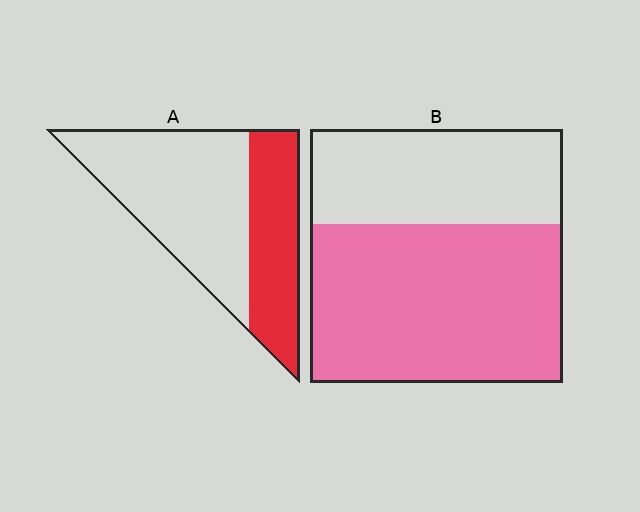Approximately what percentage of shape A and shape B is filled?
A is approximately 35% and B is approximately 65%.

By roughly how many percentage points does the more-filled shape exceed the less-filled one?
By roughly 25 percentage points (B over A).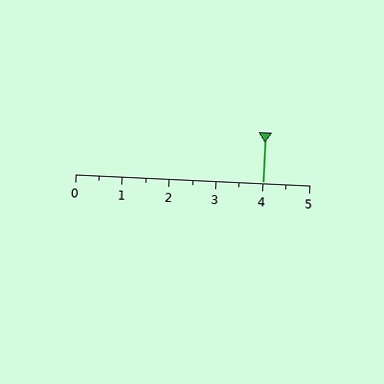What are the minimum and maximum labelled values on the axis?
The axis runs from 0 to 5.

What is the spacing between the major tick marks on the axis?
The major ticks are spaced 1 apart.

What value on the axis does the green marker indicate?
The marker indicates approximately 4.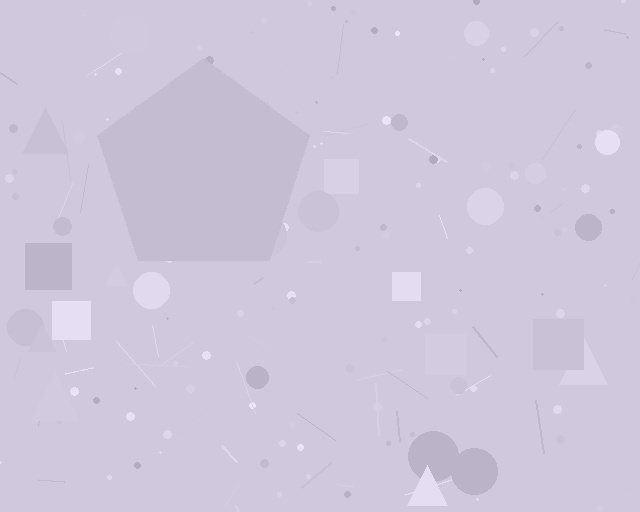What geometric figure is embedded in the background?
A pentagon is embedded in the background.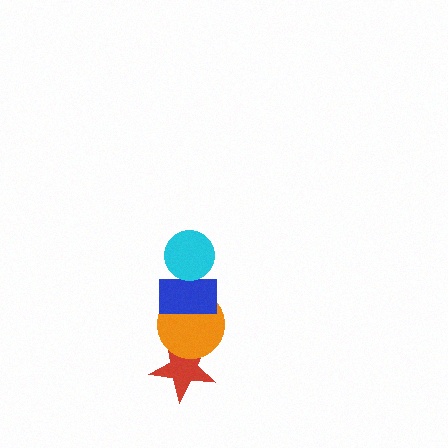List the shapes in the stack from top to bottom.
From top to bottom: the cyan circle, the blue rectangle, the orange circle, the red star.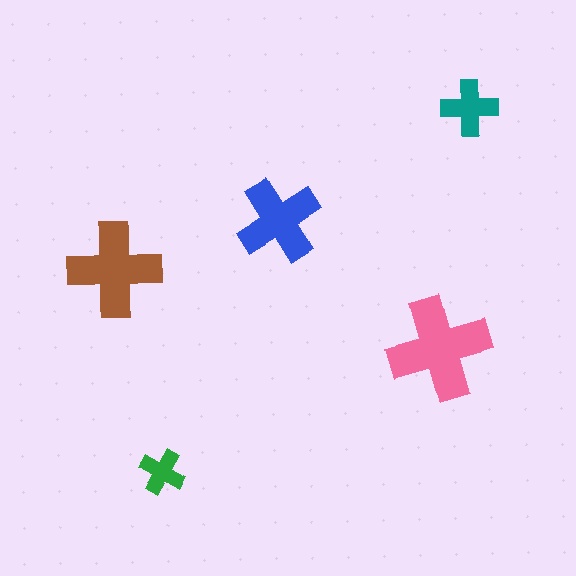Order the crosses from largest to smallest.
the pink one, the brown one, the blue one, the teal one, the green one.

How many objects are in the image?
There are 5 objects in the image.